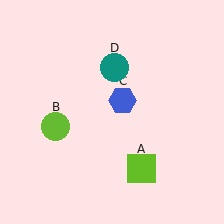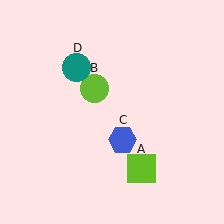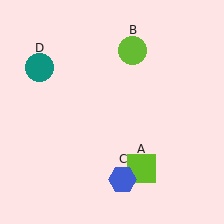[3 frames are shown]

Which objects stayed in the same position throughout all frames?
Lime square (object A) remained stationary.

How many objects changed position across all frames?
3 objects changed position: lime circle (object B), blue hexagon (object C), teal circle (object D).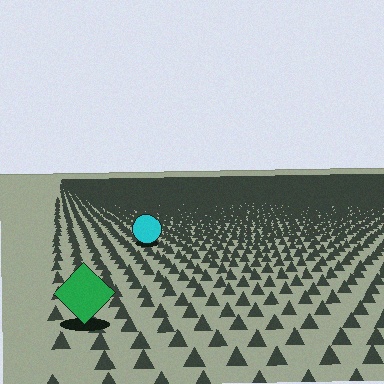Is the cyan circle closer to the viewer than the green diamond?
No. The green diamond is closer — you can tell from the texture gradient: the ground texture is coarser near it.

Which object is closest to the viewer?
The green diamond is closest. The texture marks near it are larger and more spread out.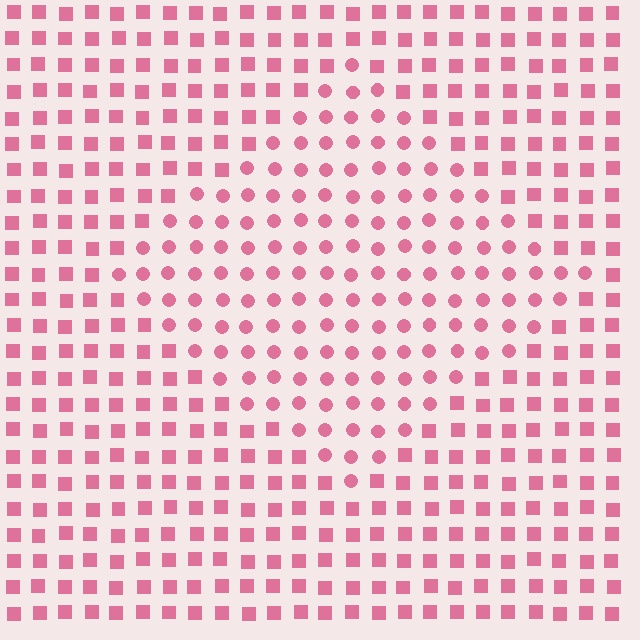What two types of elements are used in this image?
The image uses circles inside the diamond region and squares outside it.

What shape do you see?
I see a diamond.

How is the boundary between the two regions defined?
The boundary is defined by a change in element shape: circles inside vs. squares outside. All elements share the same color and spacing.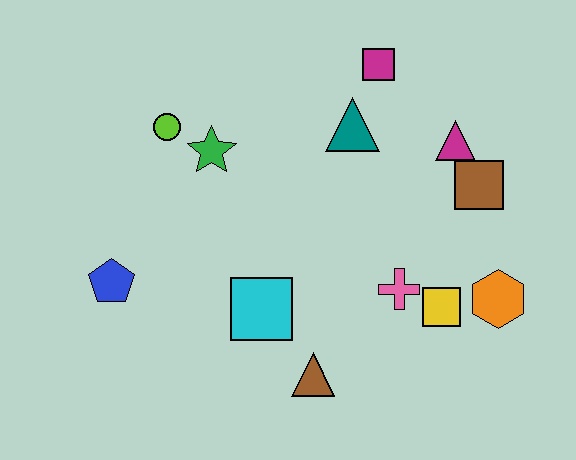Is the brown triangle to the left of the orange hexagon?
Yes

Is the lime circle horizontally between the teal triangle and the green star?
No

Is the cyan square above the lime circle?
No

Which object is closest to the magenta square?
The teal triangle is closest to the magenta square.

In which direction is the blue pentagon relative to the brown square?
The blue pentagon is to the left of the brown square.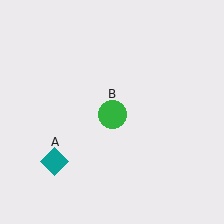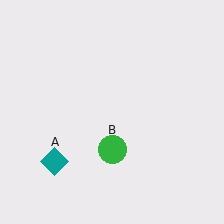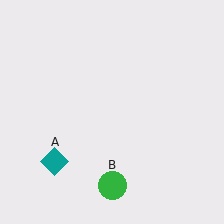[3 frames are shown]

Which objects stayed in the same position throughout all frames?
Teal diamond (object A) remained stationary.